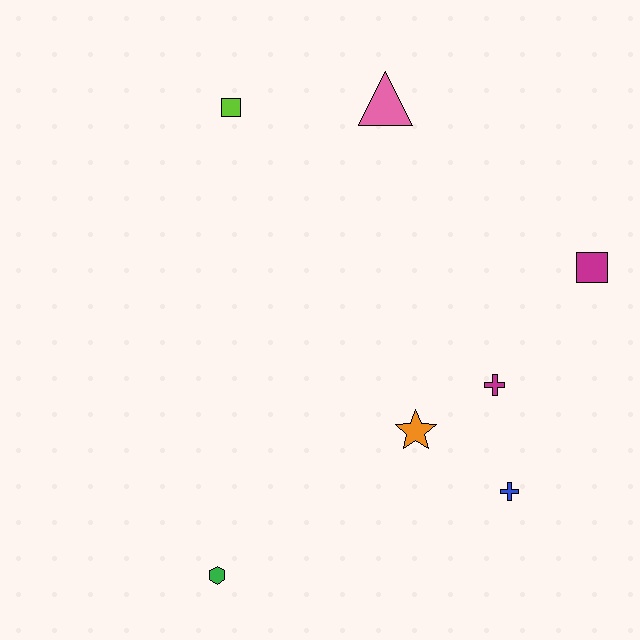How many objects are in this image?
There are 7 objects.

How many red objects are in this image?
There are no red objects.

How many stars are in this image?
There is 1 star.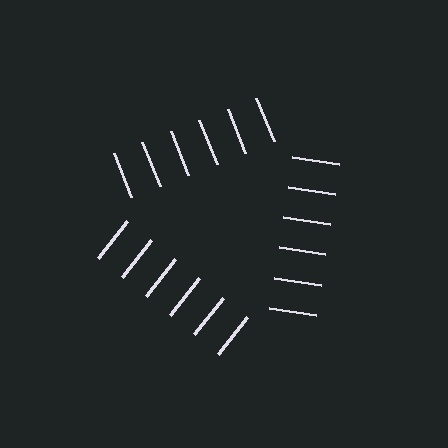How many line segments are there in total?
18 — 6 along each of the 3 edges.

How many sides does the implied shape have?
3 sides — the line-ends trace a triangle.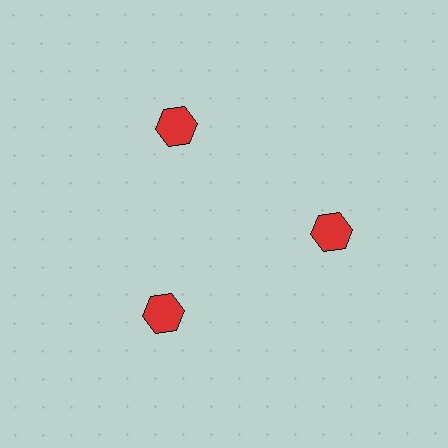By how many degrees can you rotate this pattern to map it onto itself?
The pattern maps onto itself every 120 degrees of rotation.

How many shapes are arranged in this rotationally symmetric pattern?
There are 3 shapes, arranged in 3 groups of 1.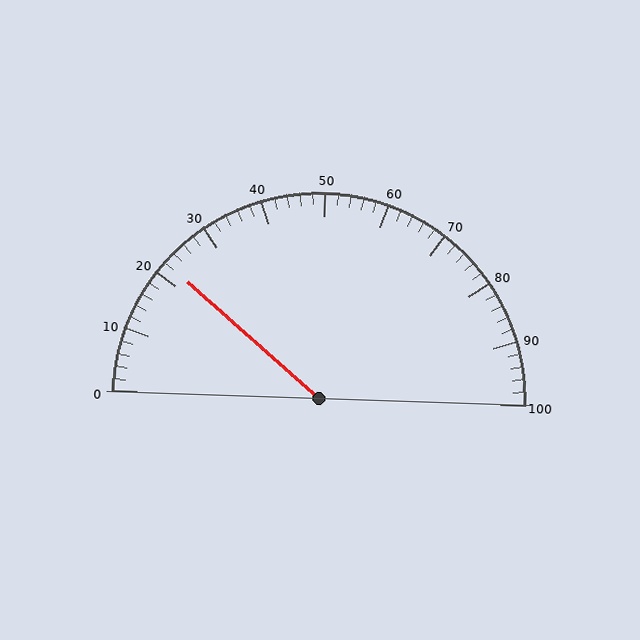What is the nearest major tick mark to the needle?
The nearest major tick mark is 20.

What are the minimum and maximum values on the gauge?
The gauge ranges from 0 to 100.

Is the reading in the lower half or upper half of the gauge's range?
The reading is in the lower half of the range (0 to 100).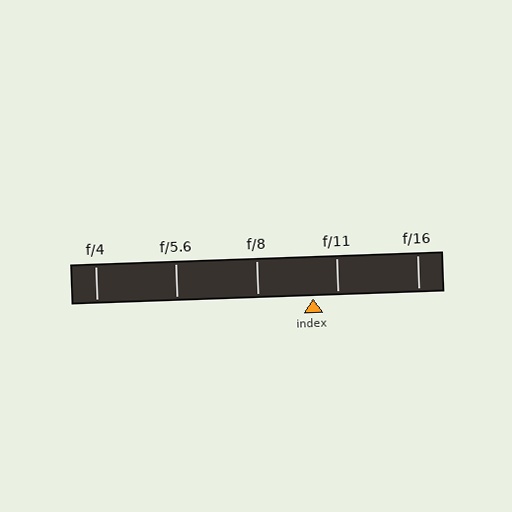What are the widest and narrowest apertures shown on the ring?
The widest aperture shown is f/4 and the narrowest is f/16.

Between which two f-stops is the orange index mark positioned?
The index mark is between f/8 and f/11.